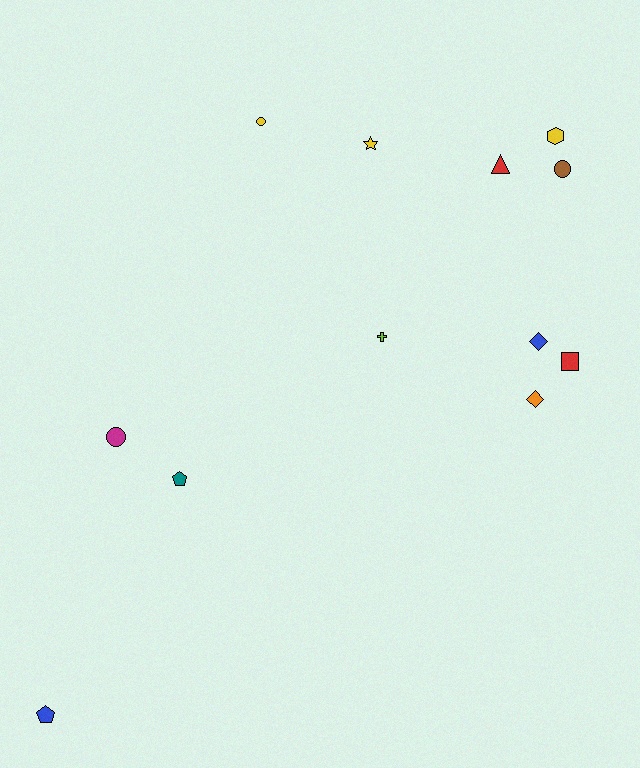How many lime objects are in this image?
There is 1 lime object.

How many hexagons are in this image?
There is 1 hexagon.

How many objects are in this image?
There are 12 objects.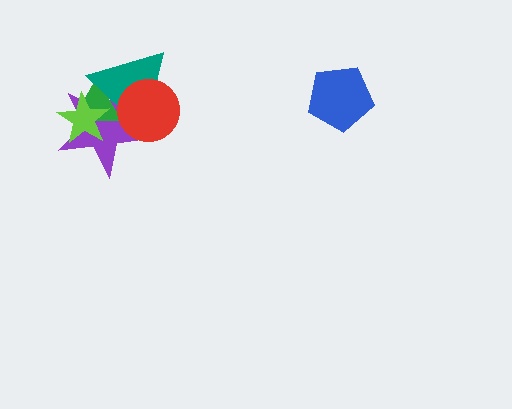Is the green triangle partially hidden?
Yes, it is partially covered by another shape.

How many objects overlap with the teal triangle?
4 objects overlap with the teal triangle.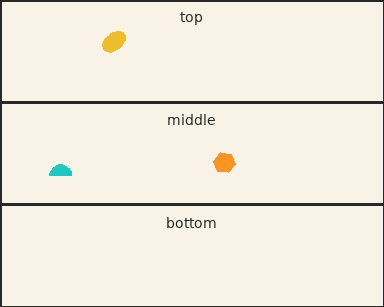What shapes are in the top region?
The yellow ellipse.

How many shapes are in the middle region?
2.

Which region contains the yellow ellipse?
The top region.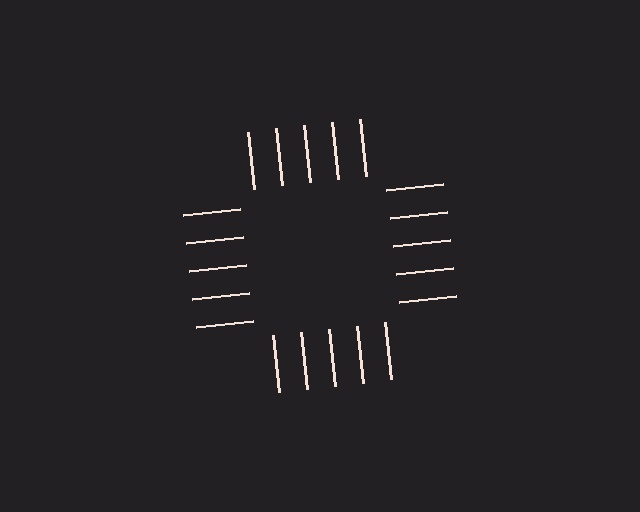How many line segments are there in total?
20 — 5 along each of the 4 edges.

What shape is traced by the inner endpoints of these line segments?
An illusory square — the line segments terminate on its edges but no continuous stroke is drawn.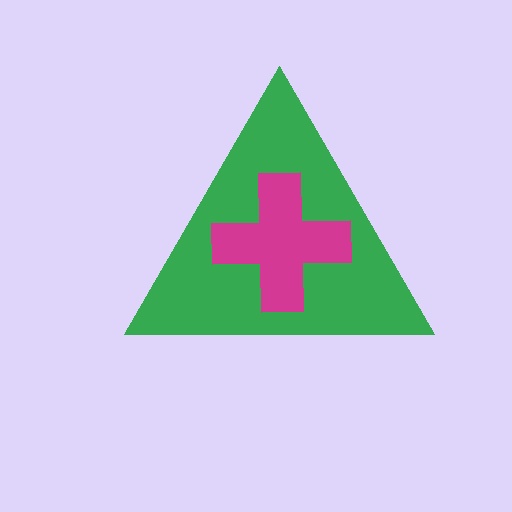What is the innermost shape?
The magenta cross.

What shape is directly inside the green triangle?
The magenta cross.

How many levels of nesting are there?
2.